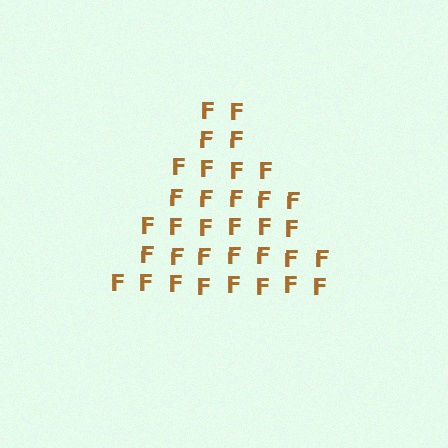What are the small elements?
The small elements are letter F's.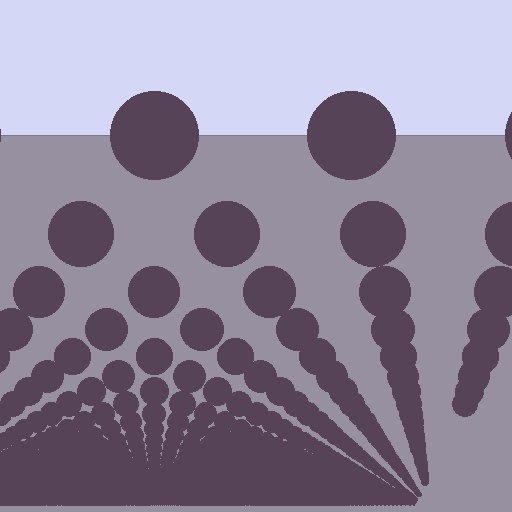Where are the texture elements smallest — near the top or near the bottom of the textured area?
Near the bottom.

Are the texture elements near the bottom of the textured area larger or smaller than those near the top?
Smaller. The gradient is inverted — elements near the bottom are smaller and denser.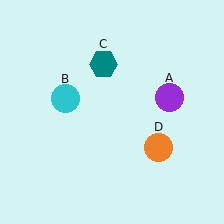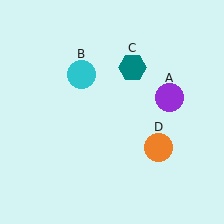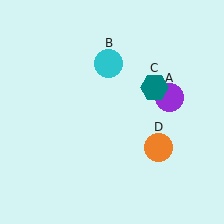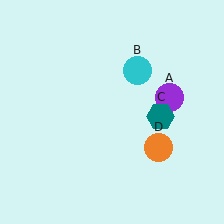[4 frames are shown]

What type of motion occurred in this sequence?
The cyan circle (object B), teal hexagon (object C) rotated clockwise around the center of the scene.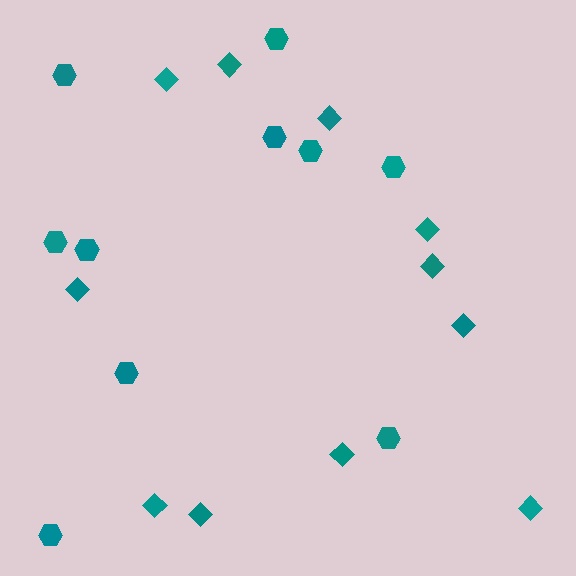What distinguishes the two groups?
There are 2 groups: one group of hexagons (10) and one group of diamonds (11).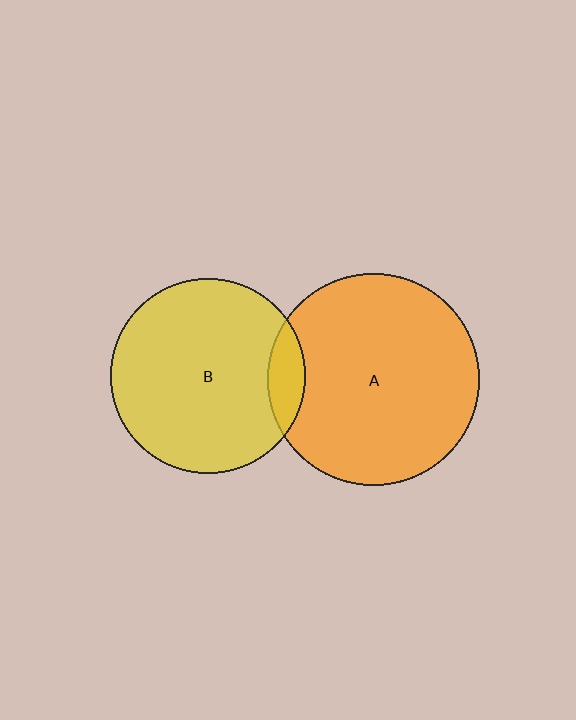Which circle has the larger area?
Circle A (orange).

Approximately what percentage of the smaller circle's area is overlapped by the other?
Approximately 10%.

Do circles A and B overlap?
Yes.